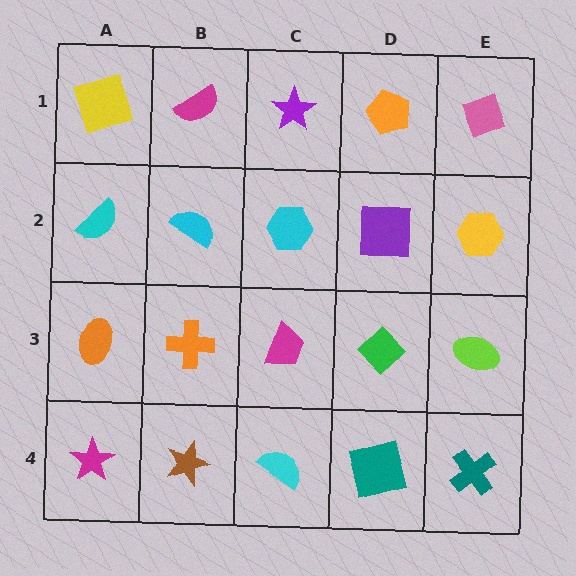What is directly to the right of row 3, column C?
A green diamond.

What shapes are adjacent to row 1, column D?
A purple square (row 2, column D), a purple star (row 1, column C), a pink diamond (row 1, column E).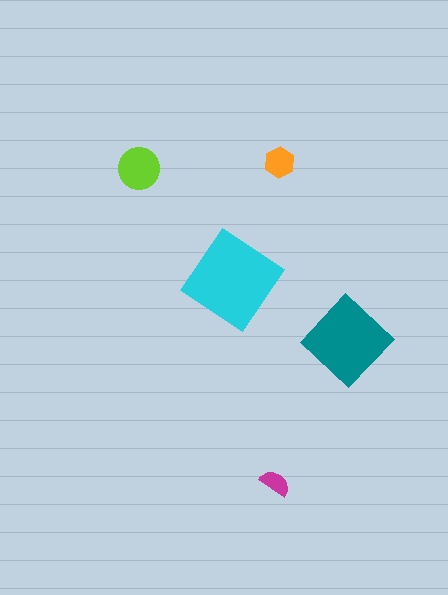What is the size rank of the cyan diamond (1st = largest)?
1st.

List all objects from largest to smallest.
The cyan diamond, the teal diamond, the lime circle, the orange hexagon, the magenta semicircle.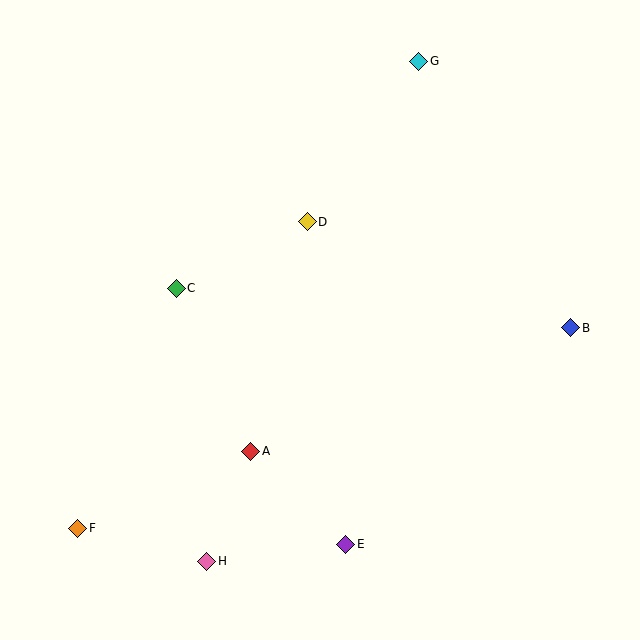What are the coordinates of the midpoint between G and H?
The midpoint between G and H is at (313, 311).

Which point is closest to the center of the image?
Point D at (307, 222) is closest to the center.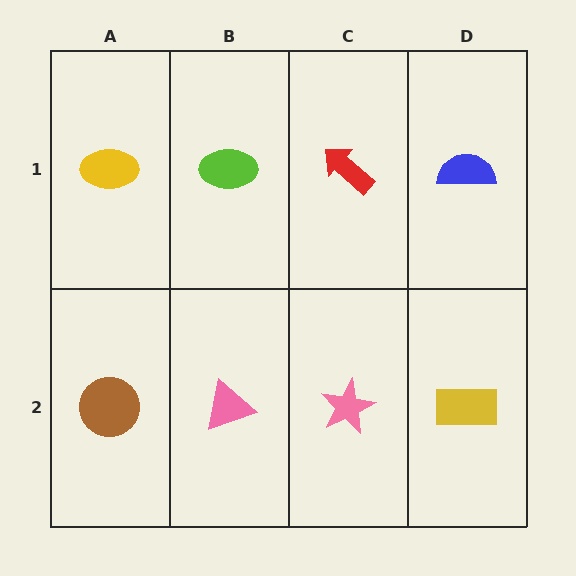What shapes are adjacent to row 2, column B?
A lime ellipse (row 1, column B), a brown circle (row 2, column A), a pink star (row 2, column C).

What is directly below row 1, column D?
A yellow rectangle.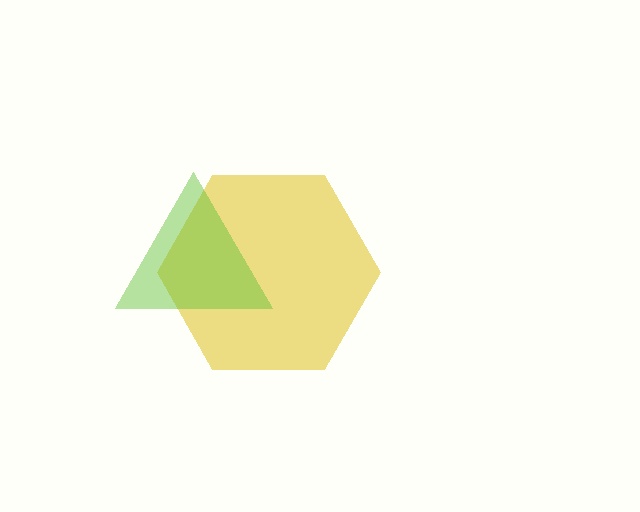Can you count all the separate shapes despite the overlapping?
Yes, there are 2 separate shapes.